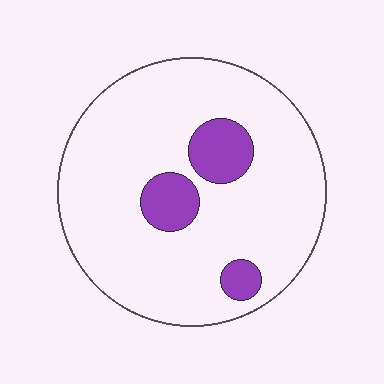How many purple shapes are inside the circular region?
3.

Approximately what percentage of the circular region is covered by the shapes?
Approximately 15%.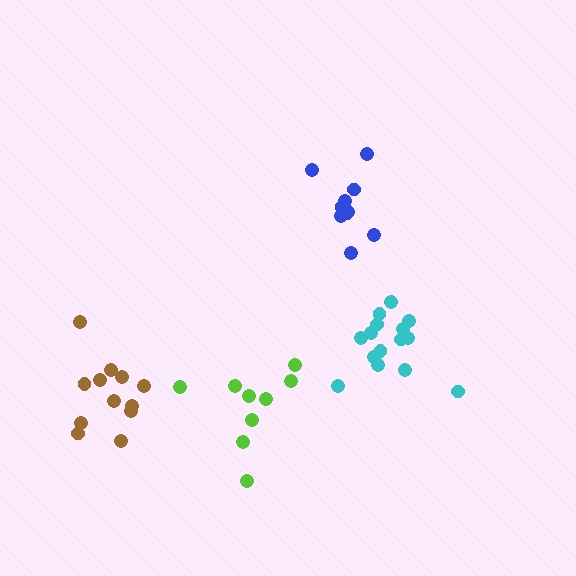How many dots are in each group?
Group 1: 15 dots, Group 2: 12 dots, Group 3: 11 dots, Group 4: 9 dots (47 total).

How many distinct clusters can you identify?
There are 4 distinct clusters.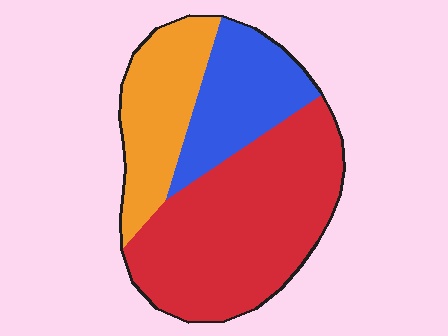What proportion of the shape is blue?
Blue covers around 25% of the shape.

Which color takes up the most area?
Red, at roughly 55%.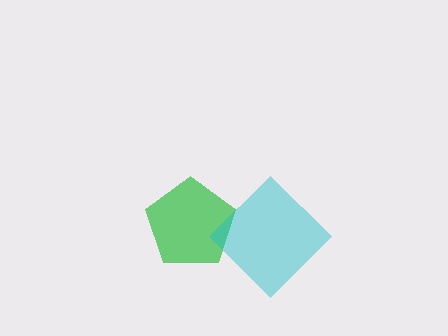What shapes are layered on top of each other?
The layered shapes are: a green pentagon, a cyan diamond.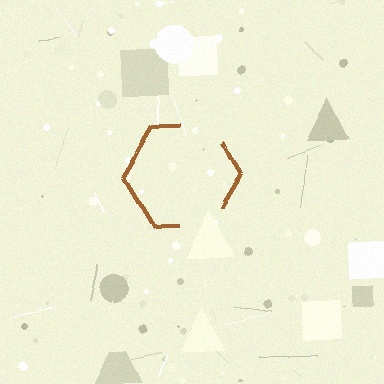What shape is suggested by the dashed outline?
The dashed outline suggests a hexagon.